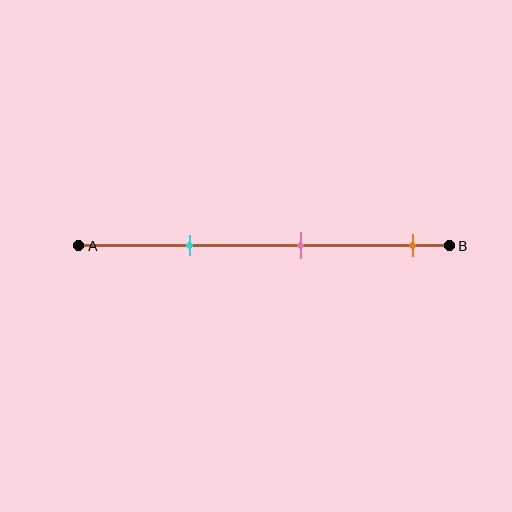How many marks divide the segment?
There are 3 marks dividing the segment.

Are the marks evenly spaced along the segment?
Yes, the marks are approximately evenly spaced.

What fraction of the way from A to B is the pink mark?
The pink mark is approximately 60% (0.6) of the way from A to B.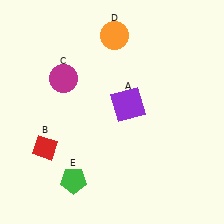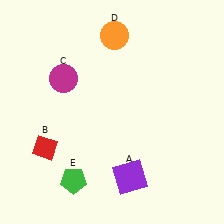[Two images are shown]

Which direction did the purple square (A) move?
The purple square (A) moved down.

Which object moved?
The purple square (A) moved down.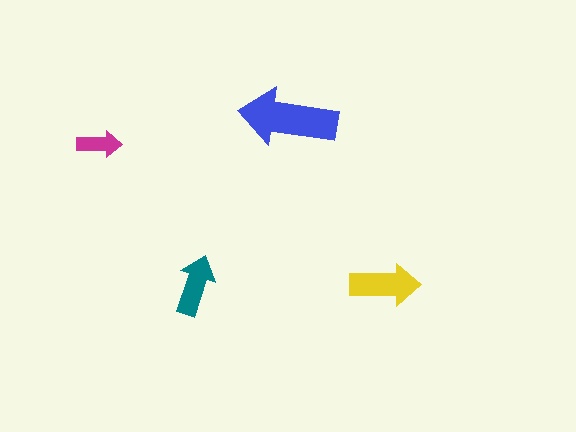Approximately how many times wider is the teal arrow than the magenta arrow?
About 1.5 times wider.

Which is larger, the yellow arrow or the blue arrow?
The blue one.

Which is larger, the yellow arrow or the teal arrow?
The yellow one.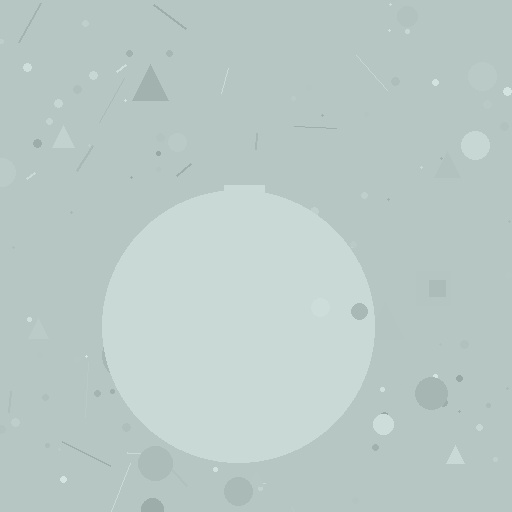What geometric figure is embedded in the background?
A circle is embedded in the background.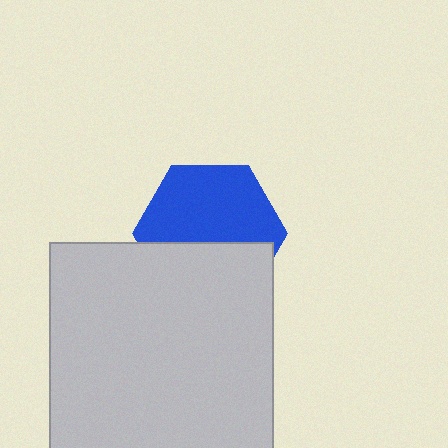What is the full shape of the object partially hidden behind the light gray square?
The partially hidden object is a blue hexagon.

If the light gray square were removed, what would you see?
You would see the complete blue hexagon.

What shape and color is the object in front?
The object in front is a light gray square.